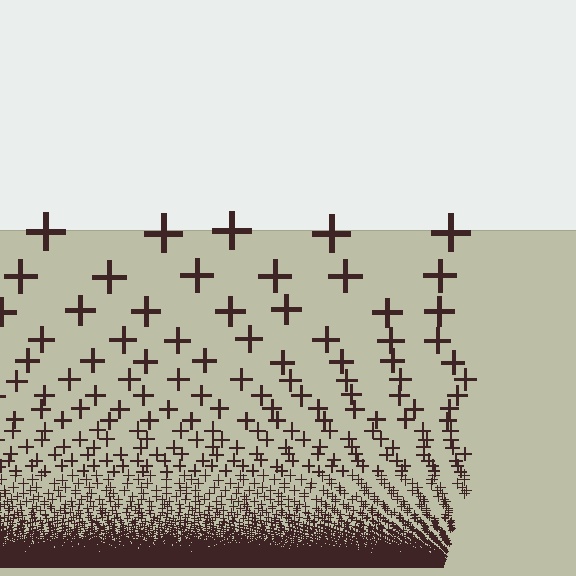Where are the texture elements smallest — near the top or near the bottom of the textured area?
Near the bottom.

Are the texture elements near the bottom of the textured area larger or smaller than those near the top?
Smaller. The gradient is inverted — elements near the bottom are smaller and denser.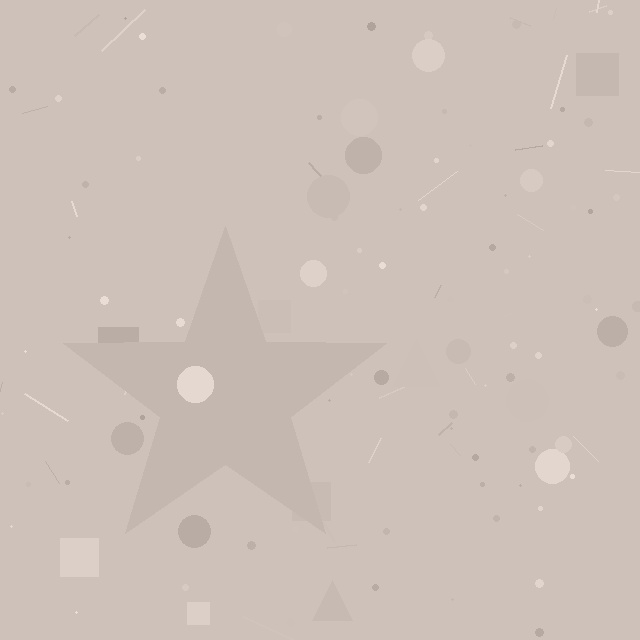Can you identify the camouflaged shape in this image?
The camouflaged shape is a star.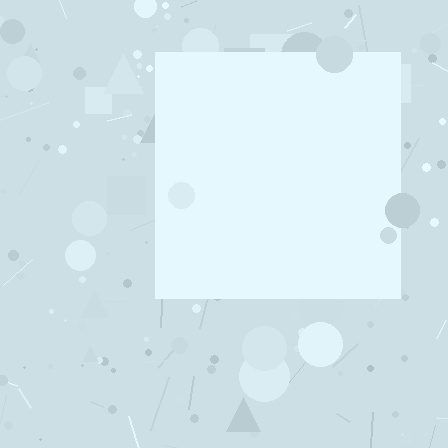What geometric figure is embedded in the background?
A square is embedded in the background.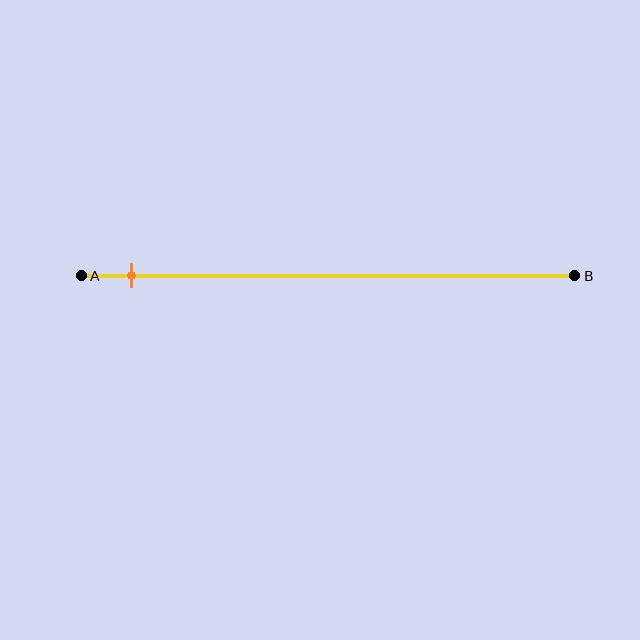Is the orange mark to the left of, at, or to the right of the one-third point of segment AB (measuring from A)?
The orange mark is to the left of the one-third point of segment AB.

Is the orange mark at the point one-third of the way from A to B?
No, the mark is at about 10% from A, not at the 33% one-third point.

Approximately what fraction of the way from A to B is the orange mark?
The orange mark is approximately 10% of the way from A to B.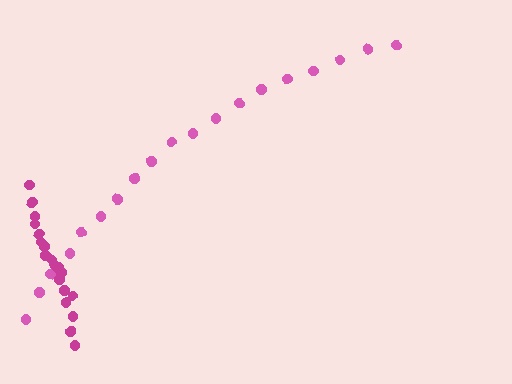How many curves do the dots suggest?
There are 2 distinct paths.